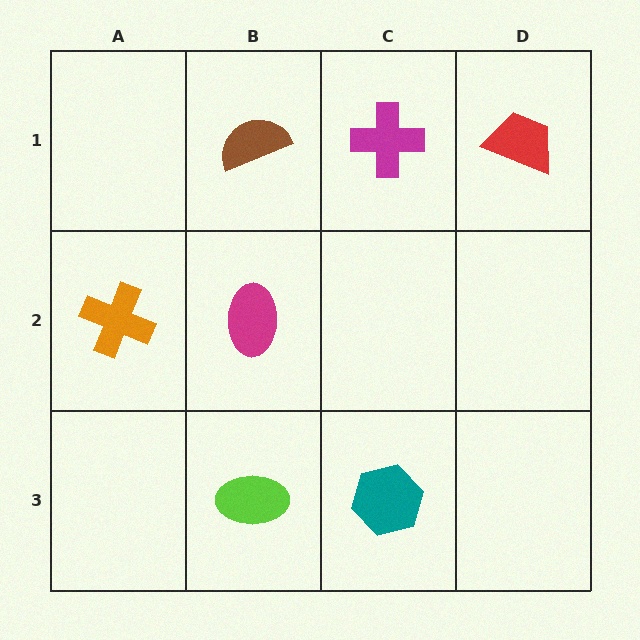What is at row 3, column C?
A teal hexagon.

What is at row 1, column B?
A brown semicircle.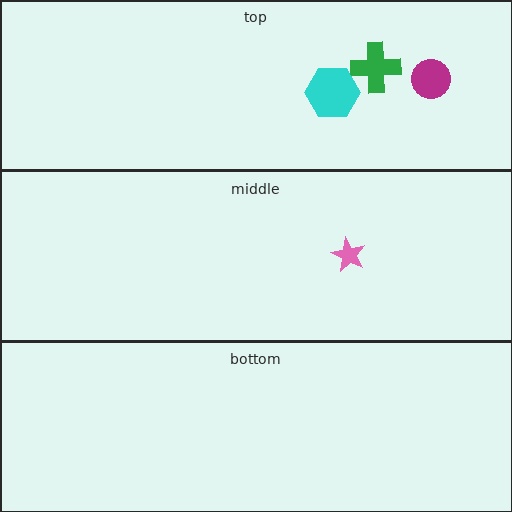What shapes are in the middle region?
The pink star.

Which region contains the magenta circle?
The top region.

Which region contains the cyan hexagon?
The top region.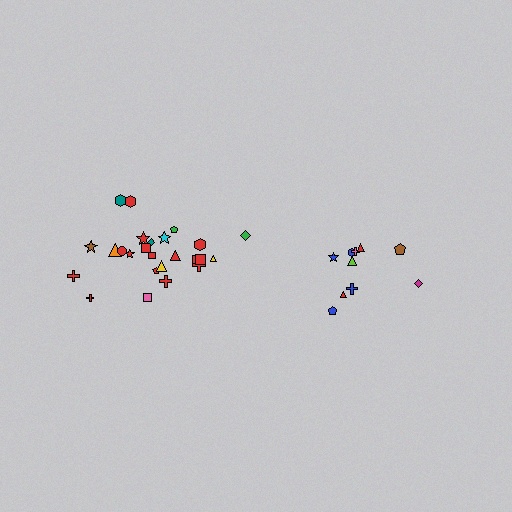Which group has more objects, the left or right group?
The left group.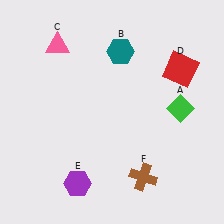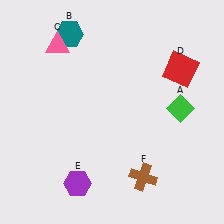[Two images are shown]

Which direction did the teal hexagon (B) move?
The teal hexagon (B) moved left.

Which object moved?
The teal hexagon (B) moved left.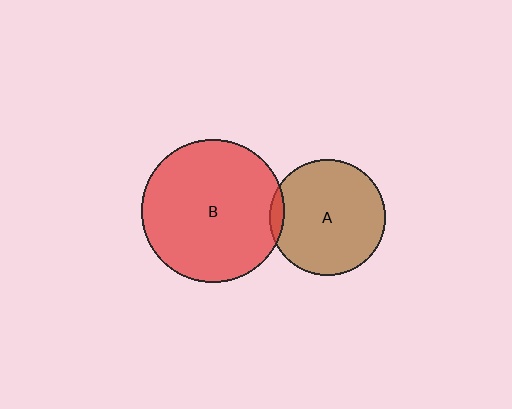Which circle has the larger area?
Circle B (red).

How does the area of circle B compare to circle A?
Approximately 1.5 times.